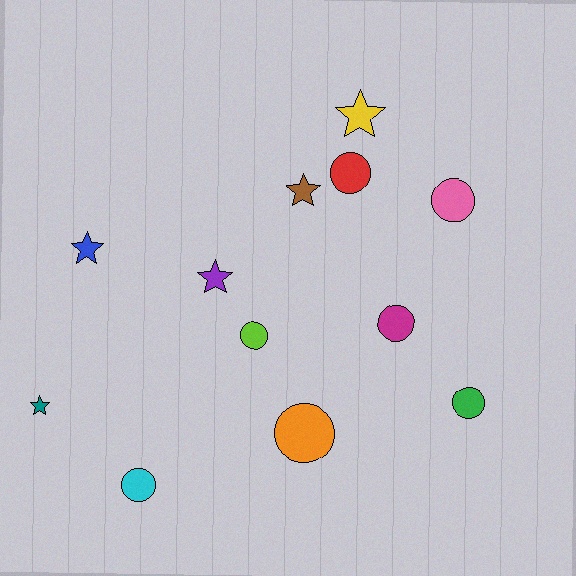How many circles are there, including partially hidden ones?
There are 7 circles.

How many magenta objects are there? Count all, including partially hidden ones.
There is 1 magenta object.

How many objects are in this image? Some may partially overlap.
There are 12 objects.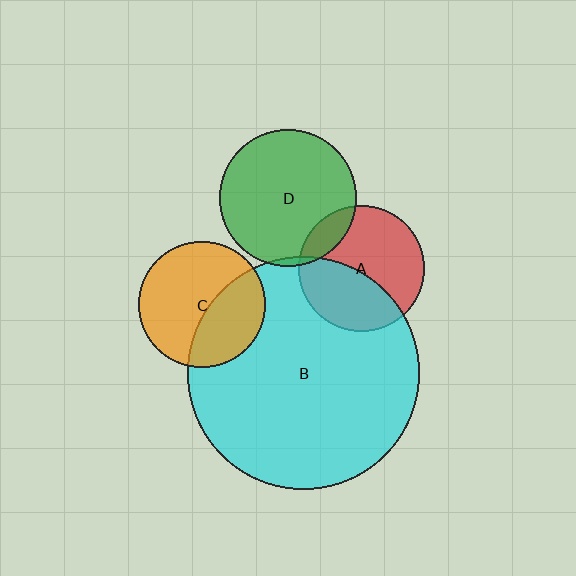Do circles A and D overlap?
Yes.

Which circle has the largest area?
Circle B (cyan).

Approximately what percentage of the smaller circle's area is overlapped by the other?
Approximately 15%.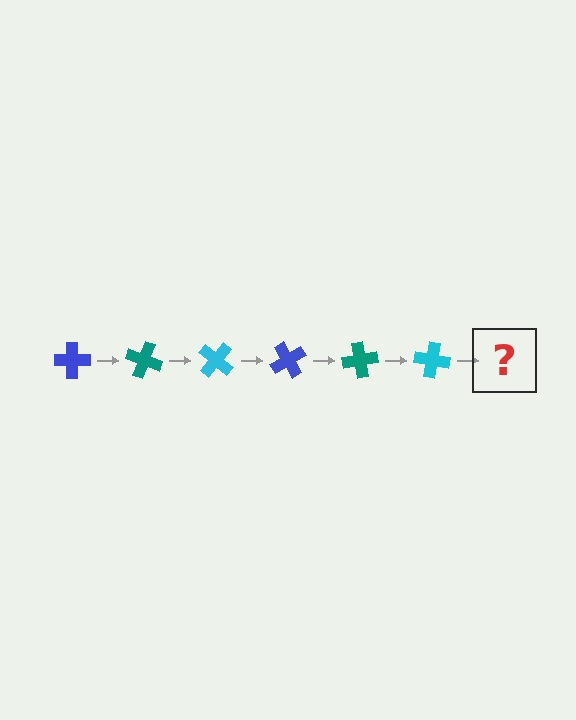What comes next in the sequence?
The next element should be a blue cross, rotated 120 degrees from the start.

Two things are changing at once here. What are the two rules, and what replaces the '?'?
The two rules are that it rotates 20 degrees each step and the color cycles through blue, teal, and cyan. The '?' should be a blue cross, rotated 120 degrees from the start.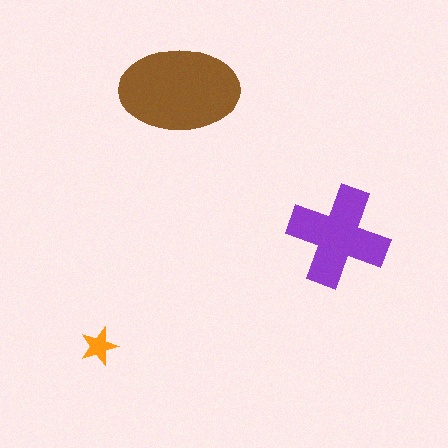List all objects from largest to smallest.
The brown ellipse, the purple cross, the orange star.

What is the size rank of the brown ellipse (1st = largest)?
1st.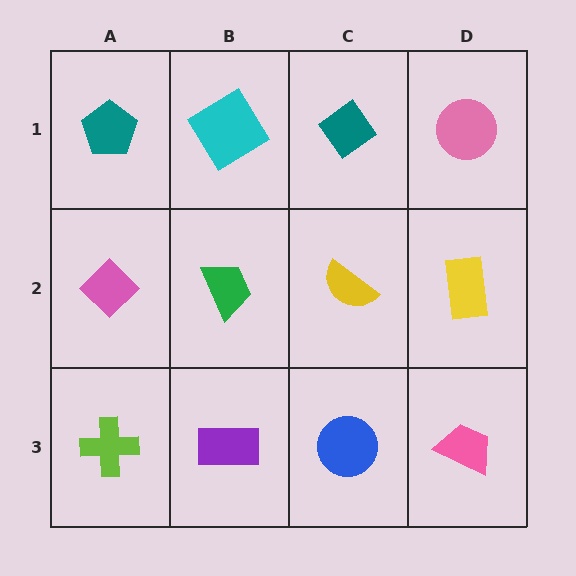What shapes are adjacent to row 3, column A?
A pink diamond (row 2, column A), a purple rectangle (row 3, column B).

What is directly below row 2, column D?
A pink trapezoid.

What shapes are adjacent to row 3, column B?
A green trapezoid (row 2, column B), a lime cross (row 3, column A), a blue circle (row 3, column C).